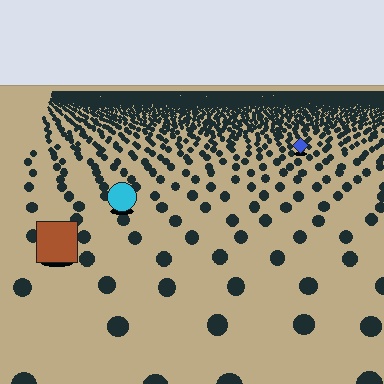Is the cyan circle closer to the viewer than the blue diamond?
Yes. The cyan circle is closer — you can tell from the texture gradient: the ground texture is coarser near it.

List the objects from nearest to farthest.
From nearest to farthest: the brown square, the cyan circle, the blue diamond.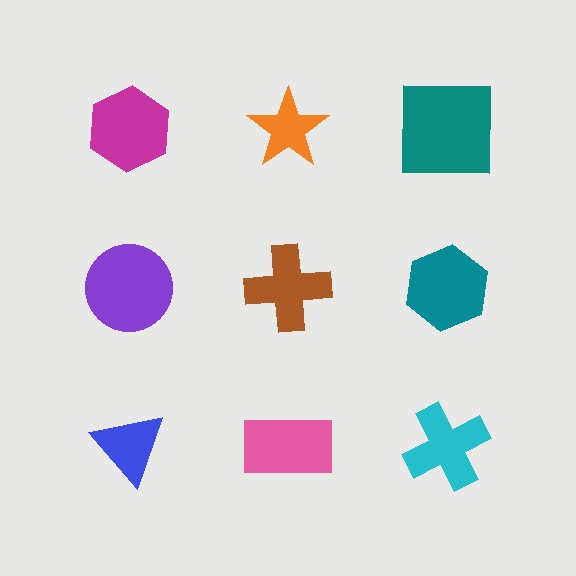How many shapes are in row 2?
3 shapes.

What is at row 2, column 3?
A teal hexagon.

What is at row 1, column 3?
A teal square.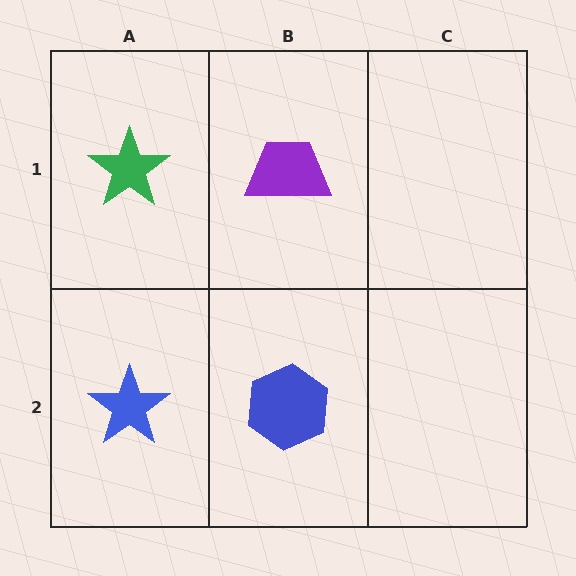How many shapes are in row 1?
2 shapes.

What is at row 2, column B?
A blue hexagon.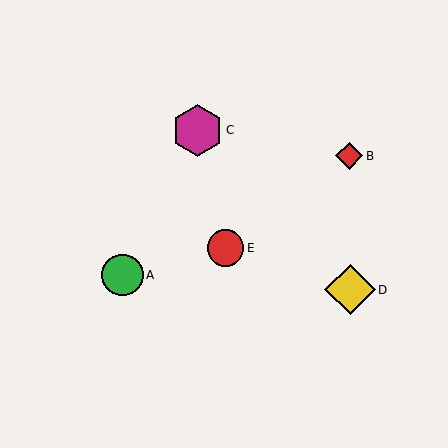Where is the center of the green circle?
The center of the green circle is at (123, 275).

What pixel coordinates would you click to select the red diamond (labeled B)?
Click at (349, 156) to select the red diamond B.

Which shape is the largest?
The magenta hexagon (labeled C) is the largest.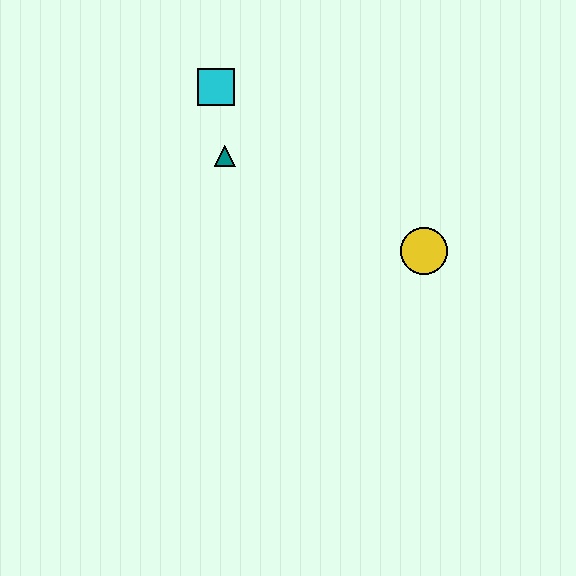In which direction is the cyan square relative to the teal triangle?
The cyan square is above the teal triangle.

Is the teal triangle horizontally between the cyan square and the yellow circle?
Yes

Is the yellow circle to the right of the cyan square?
Yes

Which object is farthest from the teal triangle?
The yellow circle is farthest from the teal triangle.